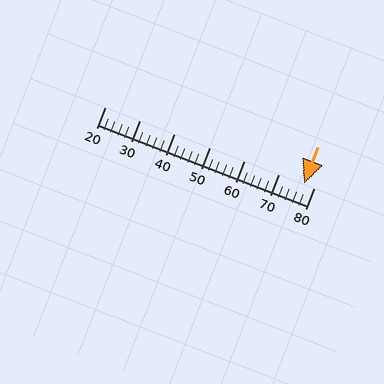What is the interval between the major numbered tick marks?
The major tick marks are spaced 10 units apart.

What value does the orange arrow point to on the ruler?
The orange arrow points to approximately 77.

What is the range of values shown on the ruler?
The ruler shows values from 20 to 80.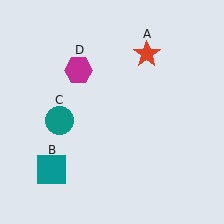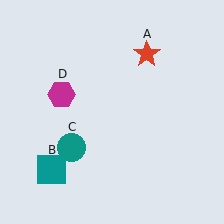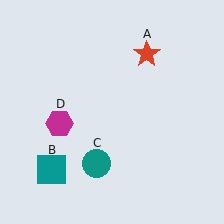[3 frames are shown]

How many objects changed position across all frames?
2 objects changed position: teal circle (object C), magenta hexagon (object D).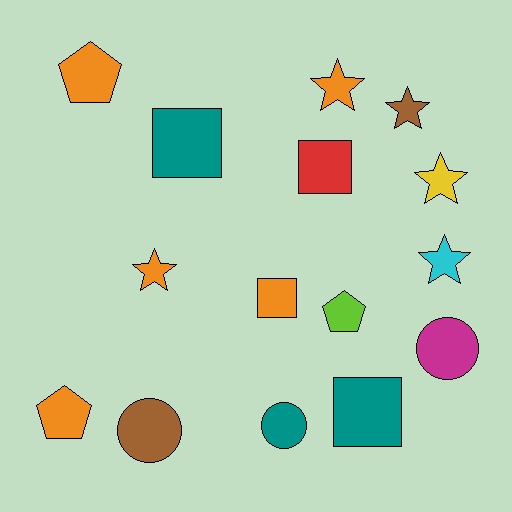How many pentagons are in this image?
There are 3 pentagons.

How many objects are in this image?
There are 15 objects.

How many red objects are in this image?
There is 1 red object.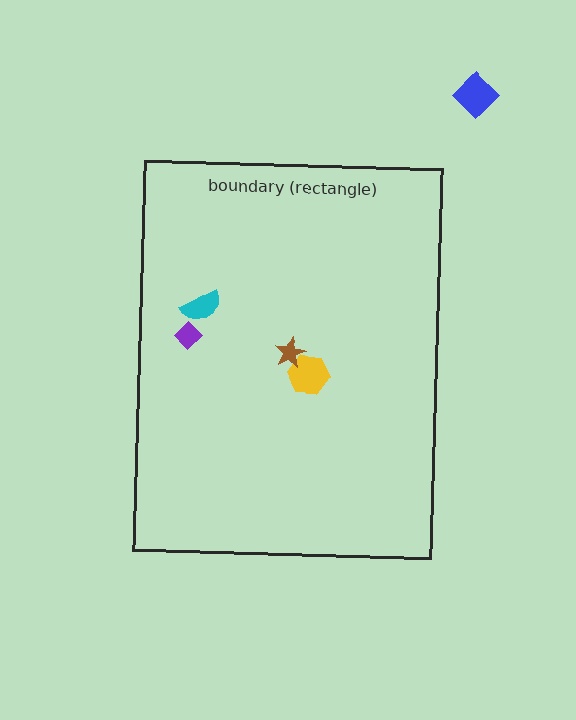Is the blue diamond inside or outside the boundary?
Outside.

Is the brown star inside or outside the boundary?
Inside.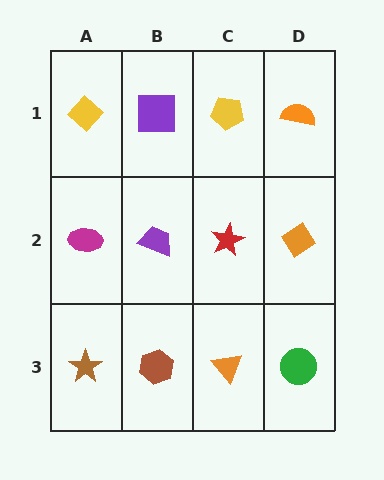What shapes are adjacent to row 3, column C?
A red star (row 2, column C), a brown hexagon (row 3, column B), a green circle (row 3, column D).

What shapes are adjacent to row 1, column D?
An orange diamond (row 2, column D), a yellow pentagon (row 1, column C).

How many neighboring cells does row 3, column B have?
3.